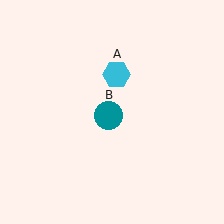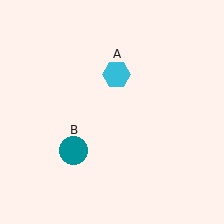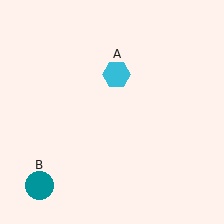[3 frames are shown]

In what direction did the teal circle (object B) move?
The teal circle (object B) moved down and to the left.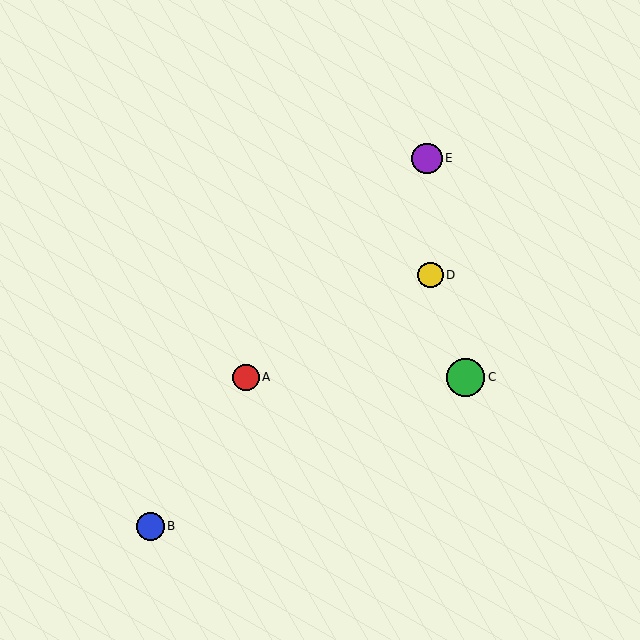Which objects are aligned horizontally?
Objects A, C are aligned horizontally.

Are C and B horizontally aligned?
No, C is at y≈377 and B is at y≈526.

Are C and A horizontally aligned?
Yes, both are at y≈377.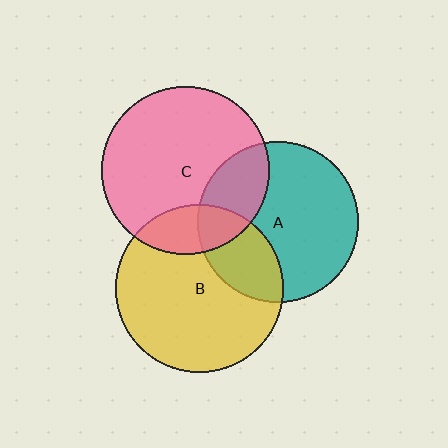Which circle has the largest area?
Circle C (pink).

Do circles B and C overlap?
Yes.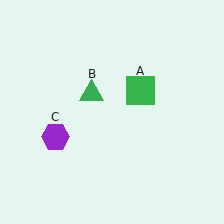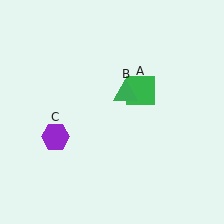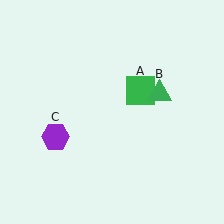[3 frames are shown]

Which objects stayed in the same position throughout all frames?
Green square (object A) and purple hexagon (object C) remained stationary.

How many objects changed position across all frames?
1 object changed position: green triangle (object B).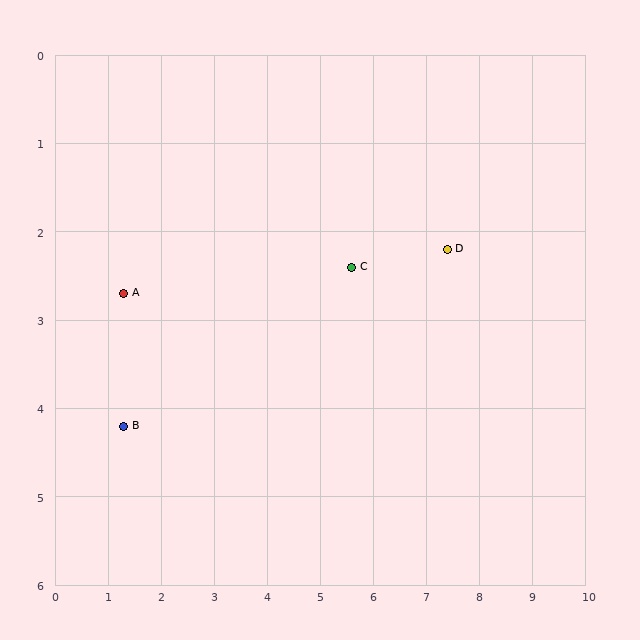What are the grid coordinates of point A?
Point A is at approximately (1.3, 2.7).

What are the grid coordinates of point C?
Point C is at approximately (5.6, 2.4).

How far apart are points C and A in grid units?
Points C and A are about 4.3 grid units apart.